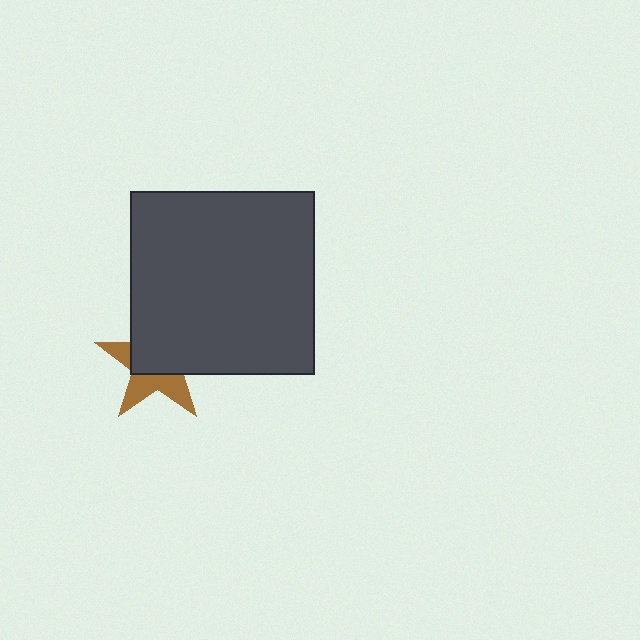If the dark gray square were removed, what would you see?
You would see the complete brown star.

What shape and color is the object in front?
The object in front is a dark gray square.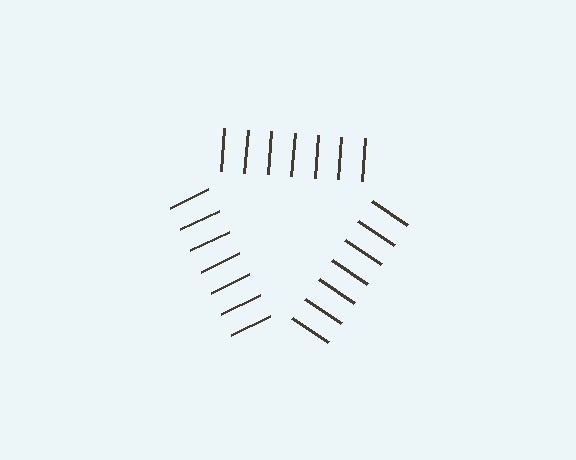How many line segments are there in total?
21 — 7 along each of the 3 edges.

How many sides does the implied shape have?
3 sides — the line-ends trace a triangle.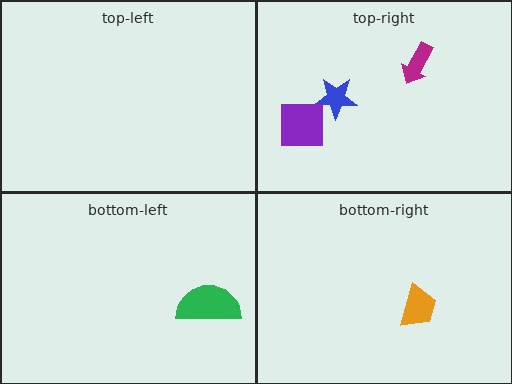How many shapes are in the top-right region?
3.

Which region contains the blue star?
The top-right region.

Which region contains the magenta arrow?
The top-right region.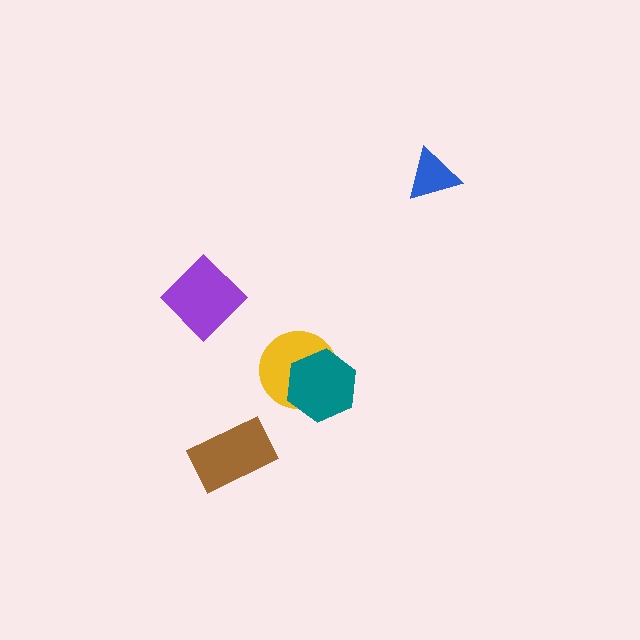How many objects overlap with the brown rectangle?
0 objects overlap with the brown rectangle.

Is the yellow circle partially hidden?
Yes, it is partially covered by another shape.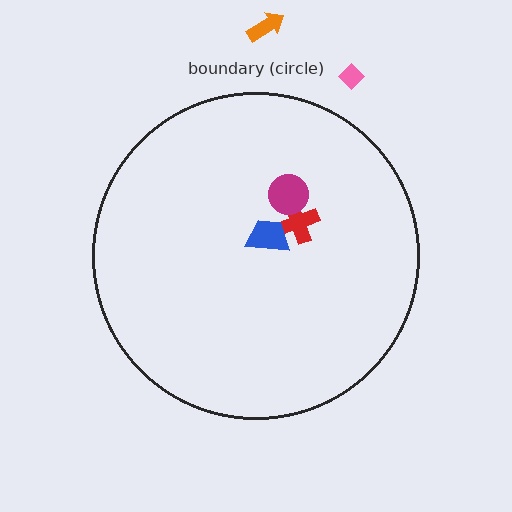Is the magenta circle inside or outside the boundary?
Inside.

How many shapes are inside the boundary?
3 inside, 2 outside.